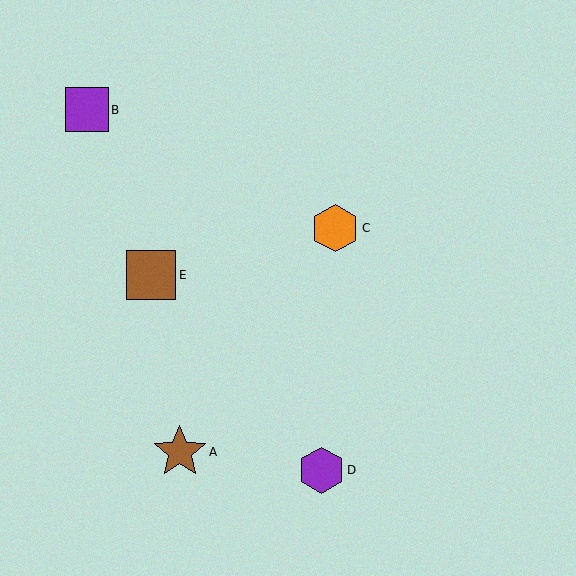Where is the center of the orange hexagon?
The center of the orange hexagon is at (335, 228).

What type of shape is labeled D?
Shape D is a purple hexagon.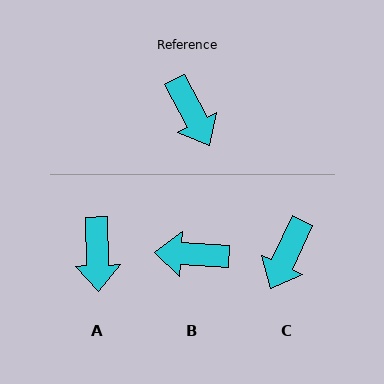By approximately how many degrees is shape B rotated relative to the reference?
Approximately 121 degrees clockwise.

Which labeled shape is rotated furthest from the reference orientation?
B, about 121 degrees away.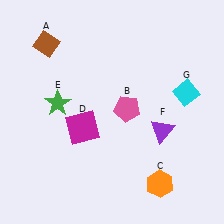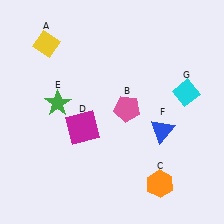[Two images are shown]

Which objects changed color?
A changed from brown to yellow. F changed from purple to blue.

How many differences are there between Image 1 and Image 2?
There are 2 differences between the two images.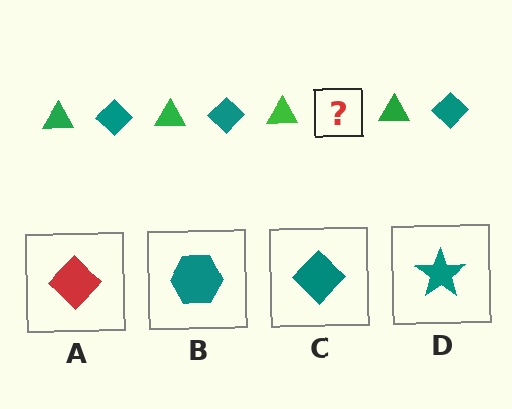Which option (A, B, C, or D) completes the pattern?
C.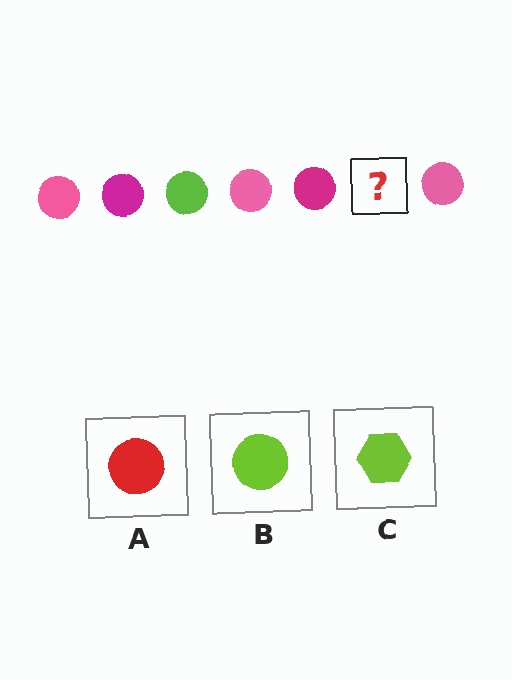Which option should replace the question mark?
Option B.